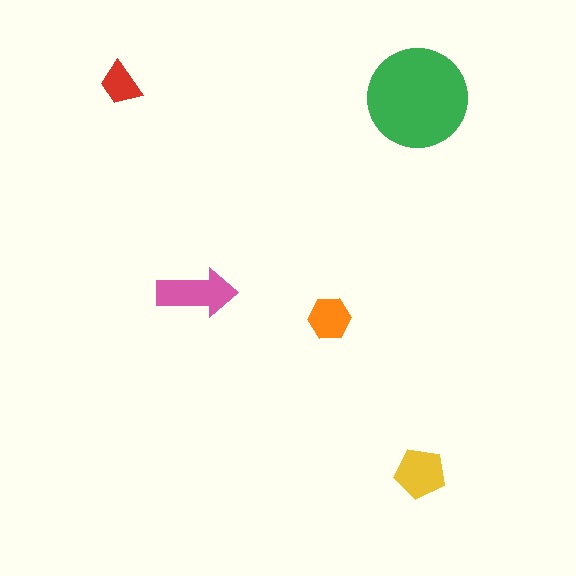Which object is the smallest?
The red trapezoid.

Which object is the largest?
The green circle.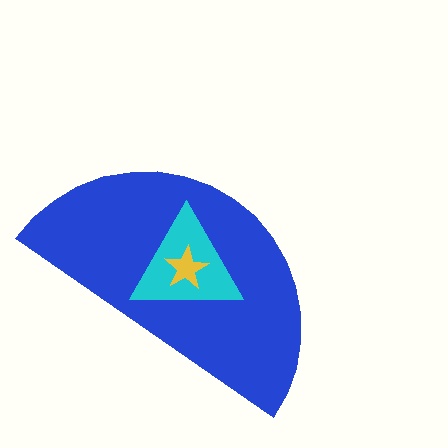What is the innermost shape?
The yellow star.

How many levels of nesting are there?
3.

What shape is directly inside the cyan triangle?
The yellow star.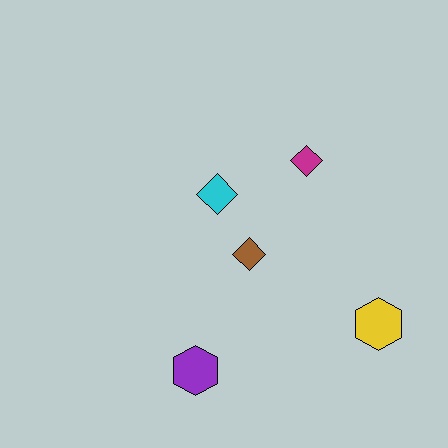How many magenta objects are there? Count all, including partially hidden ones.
There is 1 magenta object.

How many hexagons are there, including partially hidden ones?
There are 2 hexagons.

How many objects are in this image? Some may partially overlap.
There are 5 objects.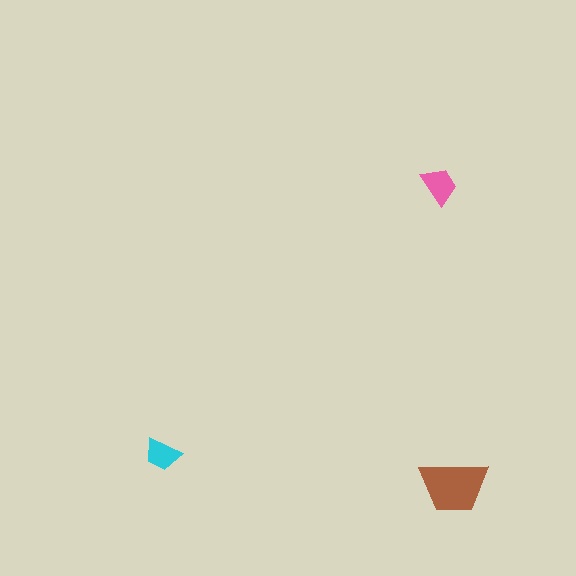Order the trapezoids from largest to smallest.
the brown one, the pink one, the cyan one.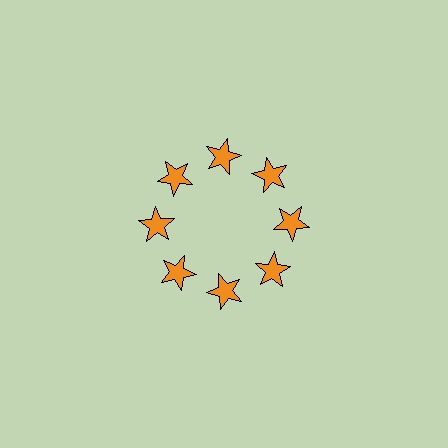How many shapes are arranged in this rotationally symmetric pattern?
There are 8 shapes, arranged in 8 groups of 1.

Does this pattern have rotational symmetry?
Yes, this pattern has 8-fold rotational symmetry. It looks the same after rotating 45 degrees around the center.